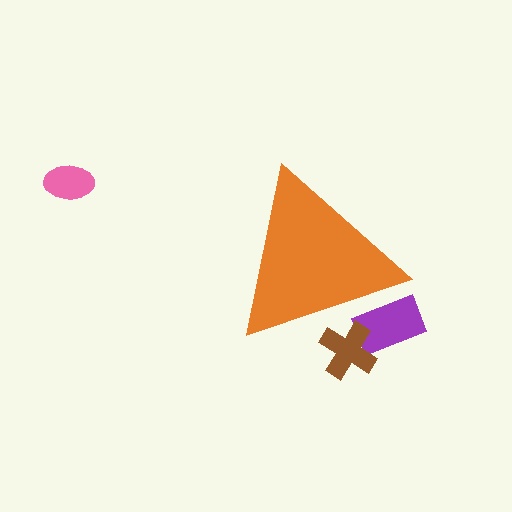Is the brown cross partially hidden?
Yes, the brown cross is partially hidden behind the orange triangle.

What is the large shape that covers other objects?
An orange triangle.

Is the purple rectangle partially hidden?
Yes, the purple rectangle is partially hidden behind the orange triangle.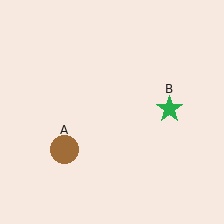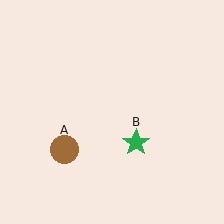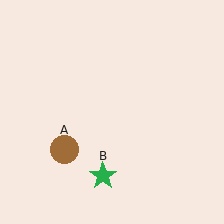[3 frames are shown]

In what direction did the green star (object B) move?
The green star (object B) moved down and to the left.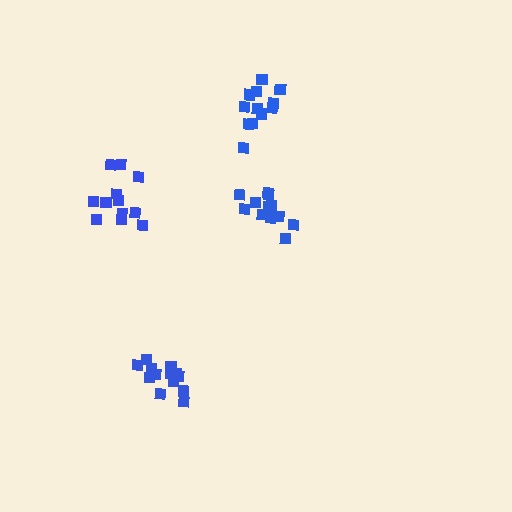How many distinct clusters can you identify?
There are 4 distinct clusters.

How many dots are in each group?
Group 1: 12 dots, Group 2: 12 dots, Group 3: 13 dots, Group 4: 12 dots (49 total).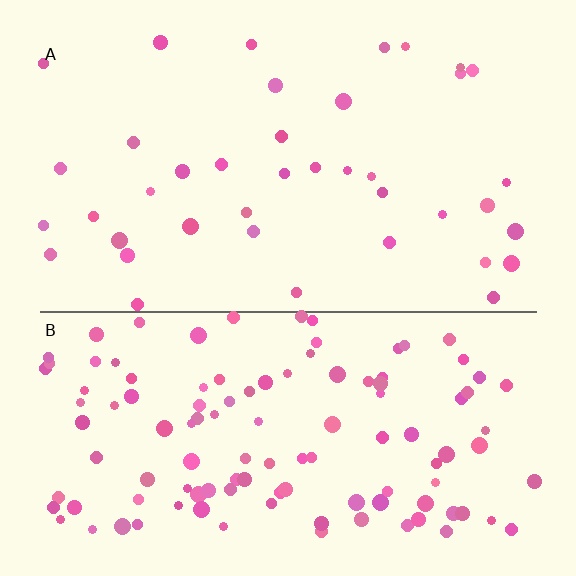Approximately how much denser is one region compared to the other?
Approximately 2.9× — region B over region A.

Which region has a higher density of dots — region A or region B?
B (the bottom).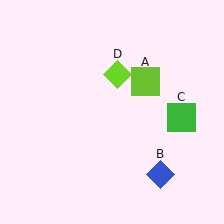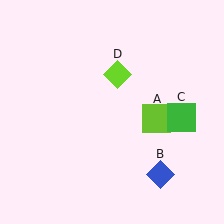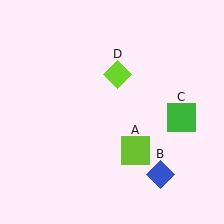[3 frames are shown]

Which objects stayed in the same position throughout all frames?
Blue diamond (object B) and green square (object C) and lime diamond (object D) remained stationary.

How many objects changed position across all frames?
1 object changed position: lime square (object A).